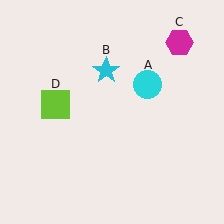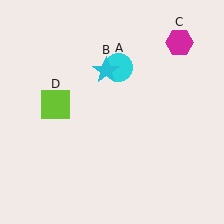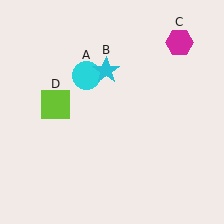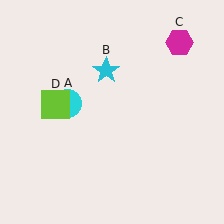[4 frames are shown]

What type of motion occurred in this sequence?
The cyan circle (object A) rotated counterclockwise around the center of the scene.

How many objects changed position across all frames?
1 object changed position: cyan circle (object A).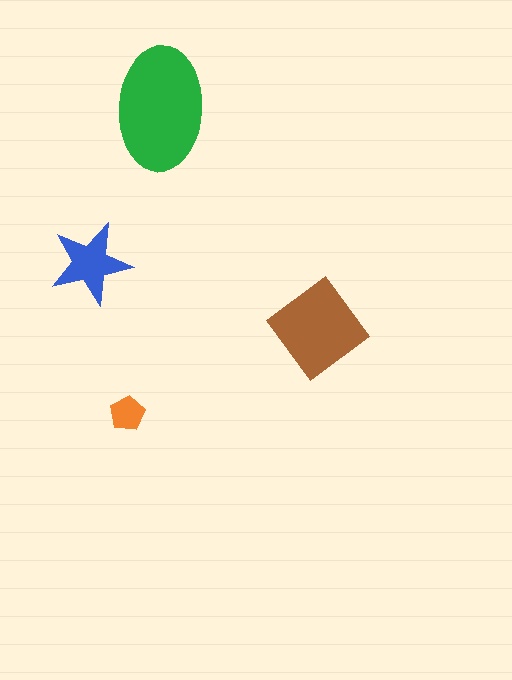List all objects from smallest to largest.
The orange pentagon, the blue star, the brown diamond, the green ellipse.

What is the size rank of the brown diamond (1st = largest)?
2nd.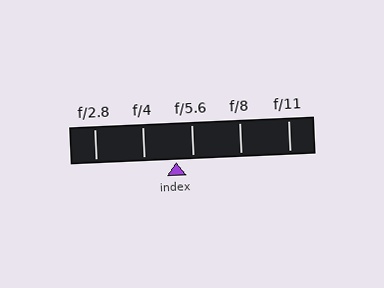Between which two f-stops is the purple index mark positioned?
The index mark is between f/4 and f/5.6.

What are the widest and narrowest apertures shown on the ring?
The widest aperture shown is f/2.8 and the narrowest is f/11.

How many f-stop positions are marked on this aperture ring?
There are 5 f-stop positions marked.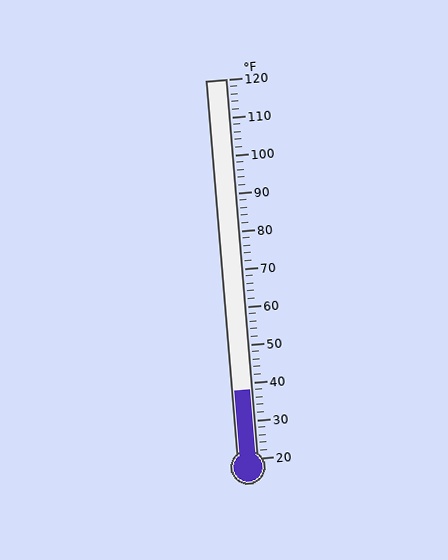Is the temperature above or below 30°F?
The temperature is above 30°F.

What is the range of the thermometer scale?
The thermometer scale ranges from 20°F to 120°F.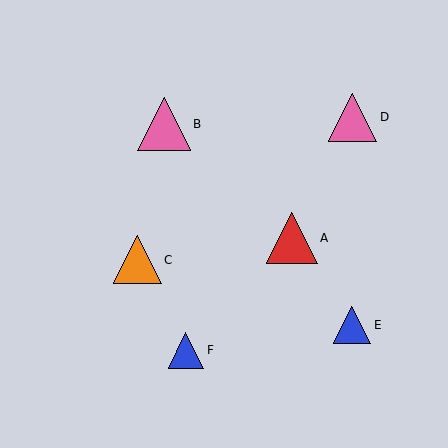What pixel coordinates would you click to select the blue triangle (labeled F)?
Click at (186, 350) to select the blue triangle F.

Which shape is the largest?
The pink triangle (labeled B) is the largest.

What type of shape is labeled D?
Shape D is a pink triangle.